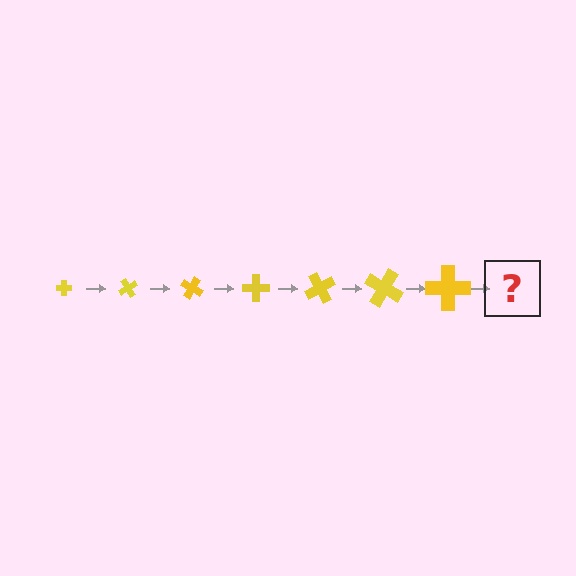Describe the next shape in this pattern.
It should be a cross, larger than the previous one and rotated 420 degrees from the start.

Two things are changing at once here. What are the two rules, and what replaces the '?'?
The two rules are that the cross grows larger each step and it rotates 60 degrees each step. The '?' should be a cross, larger than the previous one and rotated 420 degrees from the start.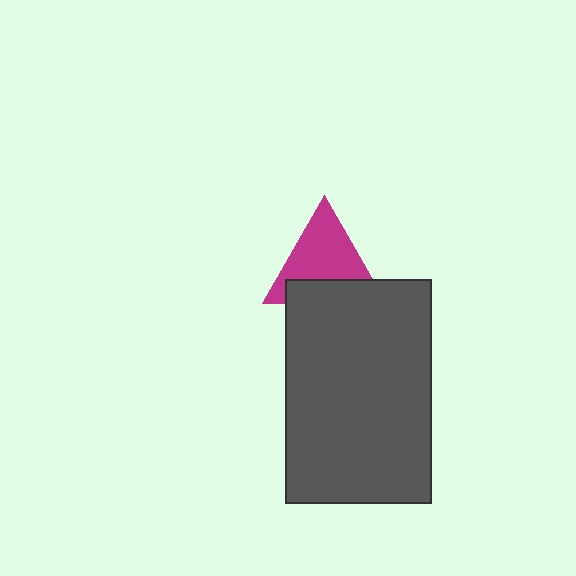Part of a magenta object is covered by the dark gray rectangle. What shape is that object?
It is a triangle.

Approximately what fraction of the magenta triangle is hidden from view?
Roughly 33% of the magenta triangle is hidden behind the dark gray rectangle.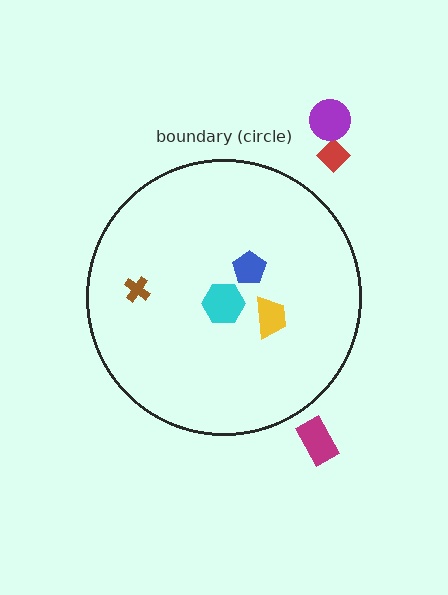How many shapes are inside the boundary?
4 inside, 3 outside.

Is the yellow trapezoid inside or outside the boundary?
Inside.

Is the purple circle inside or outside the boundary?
Outside.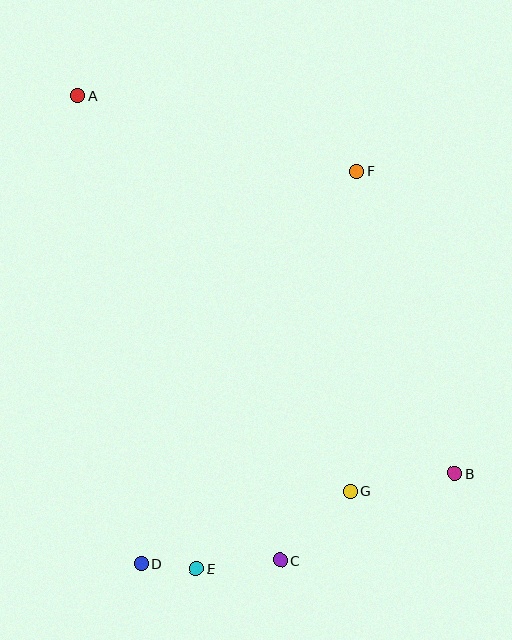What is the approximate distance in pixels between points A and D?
The distance between A and D is approximately 472 pixels.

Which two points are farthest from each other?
Points A and B are farthest from each other.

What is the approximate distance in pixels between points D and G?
The distance between D and G is approximately 221 pixels.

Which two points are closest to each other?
Points D and E are closest to each other.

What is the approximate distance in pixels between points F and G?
The distance between F and G is approximately 320 pixels.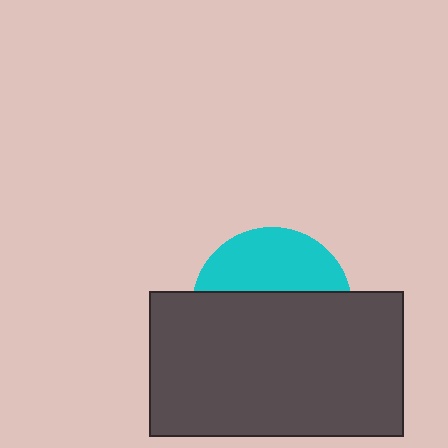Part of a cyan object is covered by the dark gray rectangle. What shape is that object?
It is a circle.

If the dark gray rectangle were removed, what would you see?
You would see the complete cyan circle.